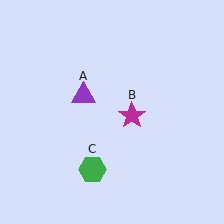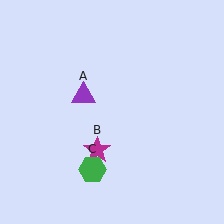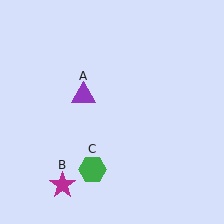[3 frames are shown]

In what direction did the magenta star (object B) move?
The magenta star (object B) moved down and to the left.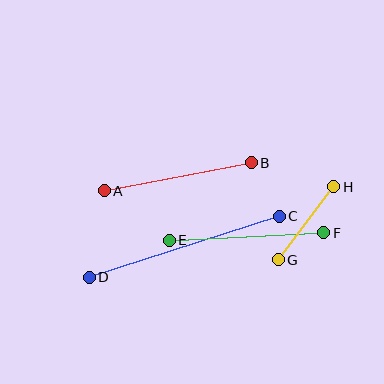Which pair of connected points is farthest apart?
Points C and D are farthest apart.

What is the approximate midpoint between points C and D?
The midpoint is at approximately (184, 247) pixels.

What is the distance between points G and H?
The distance is approximately 92 pixels.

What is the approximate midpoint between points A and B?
The midpoint is at approximately (178, 177) pixels.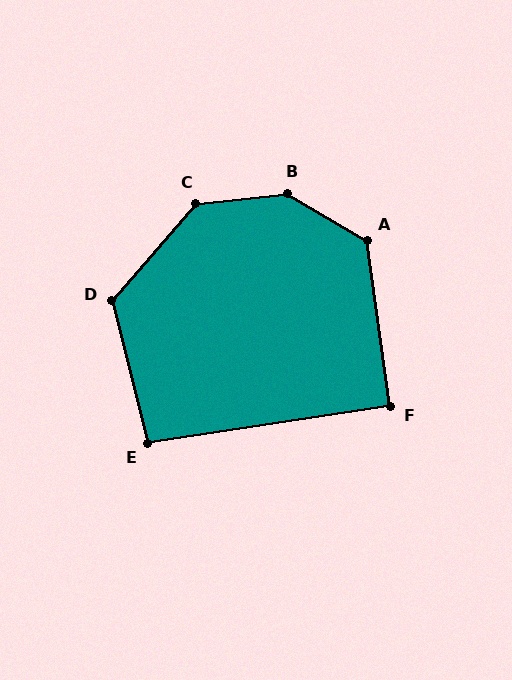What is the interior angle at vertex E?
Approximately 96 degrees (obtuse).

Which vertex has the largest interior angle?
B, at approximately 144 degrees.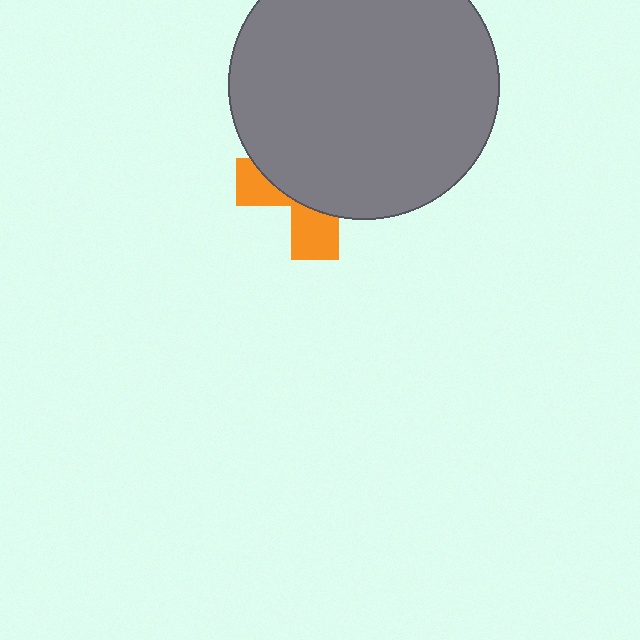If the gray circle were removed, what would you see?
You would see the complete orange cross.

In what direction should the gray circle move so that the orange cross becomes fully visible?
The gray circle should move up. That is the shortest direction to clear the overlap and leave the orange cross fully visible.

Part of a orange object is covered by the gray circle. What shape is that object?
It is a cross.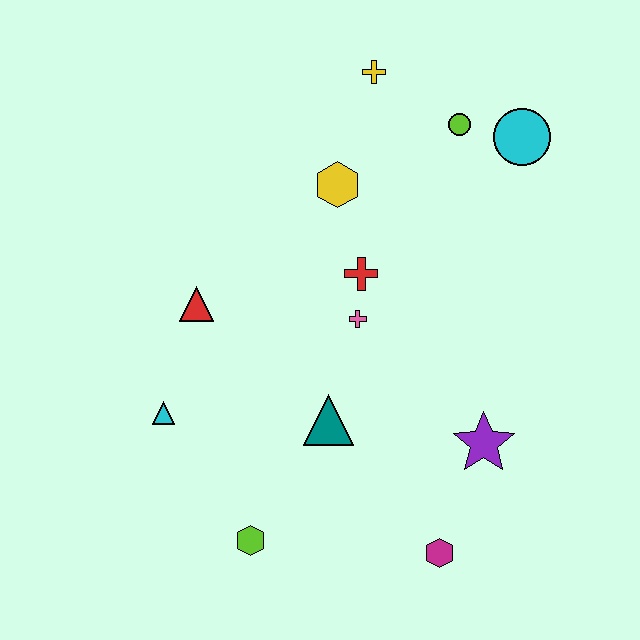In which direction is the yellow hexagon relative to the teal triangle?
The yellow hexagon is above the teal triangle.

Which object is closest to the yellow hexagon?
The red cross is closest to the yellow hexagon.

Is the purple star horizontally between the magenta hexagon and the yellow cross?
No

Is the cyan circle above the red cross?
Yes